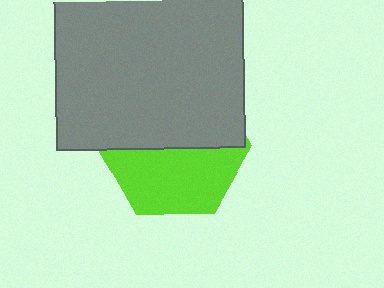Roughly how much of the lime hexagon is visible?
About half of it is visible (roughly 47%).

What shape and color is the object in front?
The object in front is a gray rectangle.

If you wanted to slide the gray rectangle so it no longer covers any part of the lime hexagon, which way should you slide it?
Slide it up — that is the most direct way to separate the two shapes.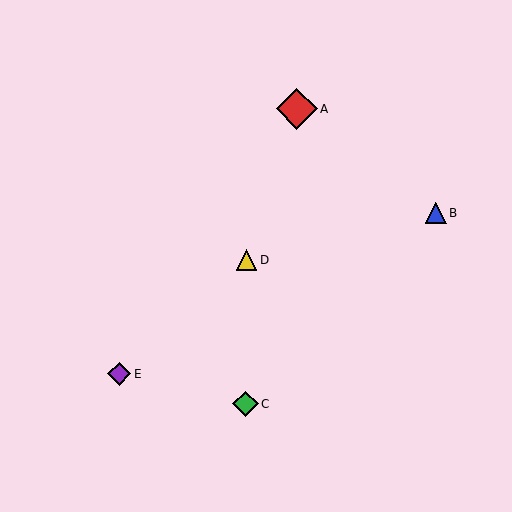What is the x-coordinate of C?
Object C is at x≈246.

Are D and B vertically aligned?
No, D is at x≈247 and B is at x≈436.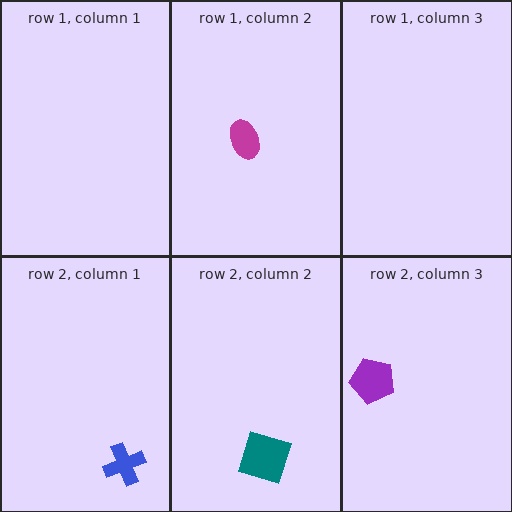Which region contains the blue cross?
The row 2, column 1 region.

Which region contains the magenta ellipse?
The row 1, column 2 region.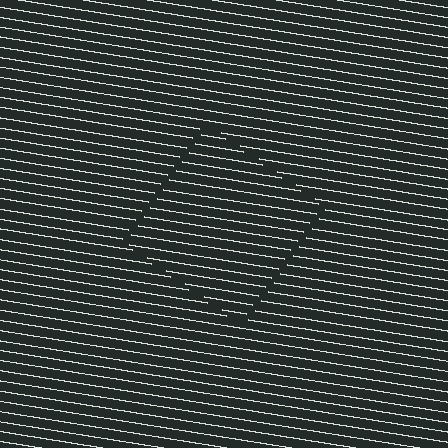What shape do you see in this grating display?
An illusory square. The interior of the shape contains the same grating, shifted by half a period — the contour is defined by the phase discontinuity where line-ends from the inner and outer gratings abut.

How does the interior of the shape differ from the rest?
The interior of the shape contains the same grating, shifted by half a period — the contour is defined by the phase discontinuity where line-ends from the inner and outer gratings abut.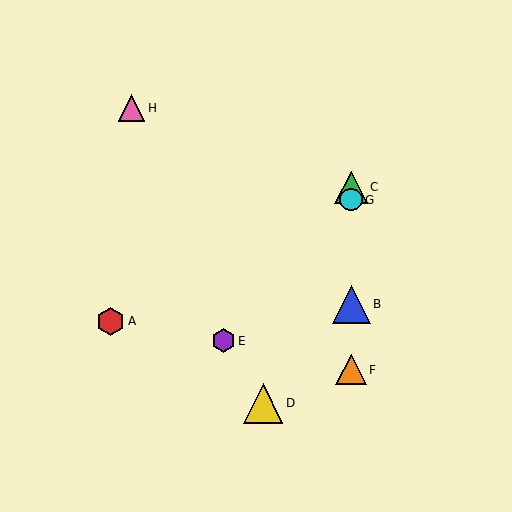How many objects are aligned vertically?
4 objects (B, C, F, G) are aligned vertically.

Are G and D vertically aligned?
No, G is at x≈351 and D is at x≈263.